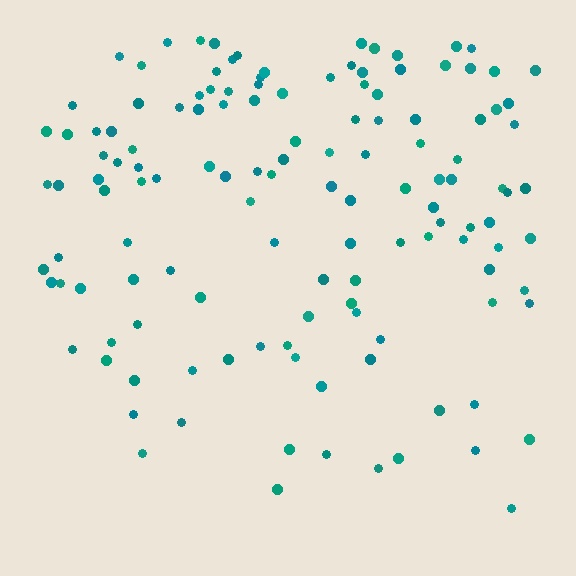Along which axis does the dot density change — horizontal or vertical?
Vertical.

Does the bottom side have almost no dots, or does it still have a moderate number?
Still a moderate number, just noticeably fewer than the top.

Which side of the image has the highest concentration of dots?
The top.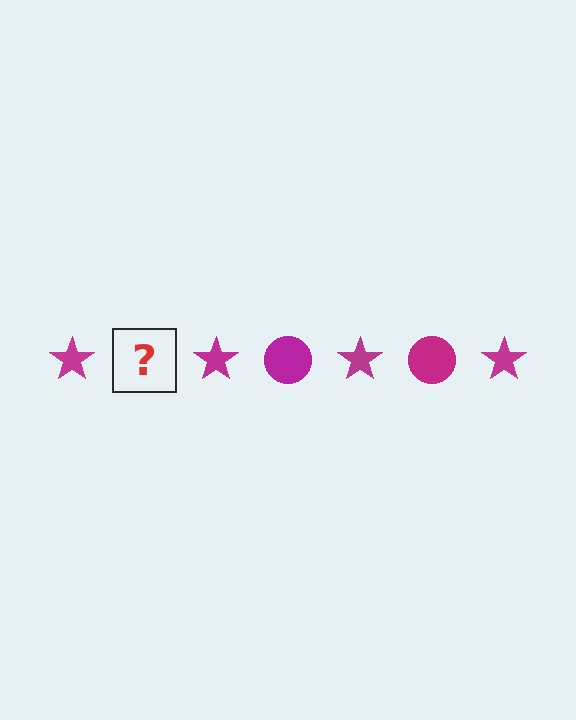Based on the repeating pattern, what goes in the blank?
The blank should be a magenta circle.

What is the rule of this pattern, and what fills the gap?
The rule is that the pattern cycles through star, circle shapes in magenta. The gap should be filled with a magenta circle.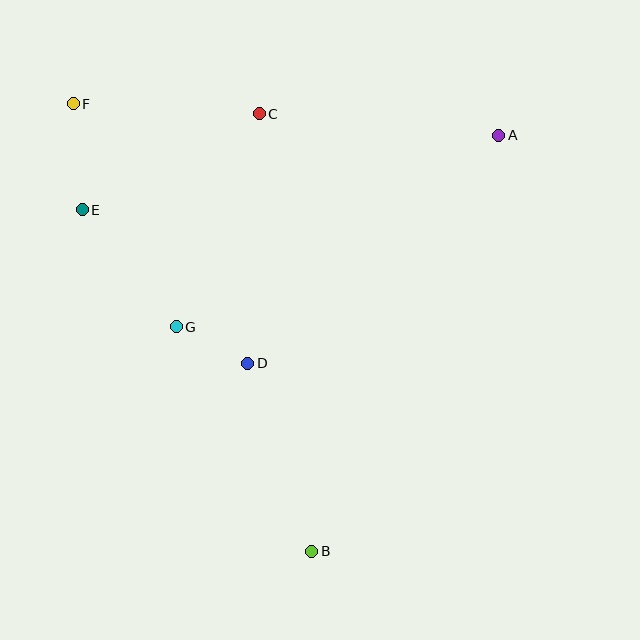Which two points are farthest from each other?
Points B and F are farthest from each other.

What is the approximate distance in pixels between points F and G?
The distance between F and G is approximately 245 pixels.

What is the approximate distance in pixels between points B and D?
The distance between B and D is approximately 198 pixels.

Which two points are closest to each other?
Points D and G are closest to each other.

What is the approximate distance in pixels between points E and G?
The distance between E and G is approximately 150 pixels.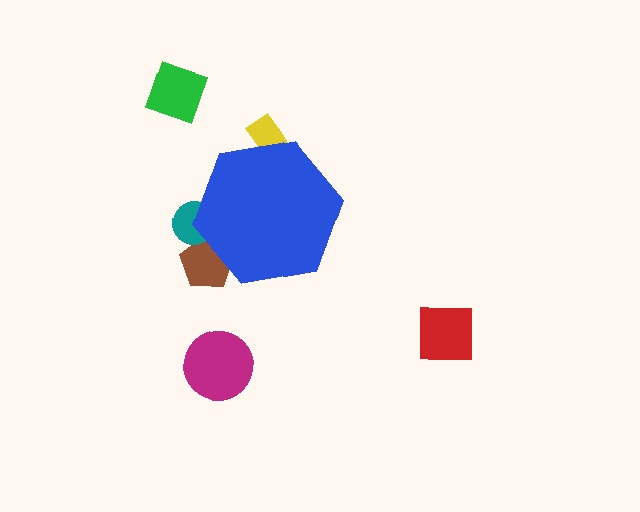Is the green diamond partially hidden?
No, the green diamond is fully visible.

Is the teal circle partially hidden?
Yes, the teal circle is partially hidden behind the blue hexagon.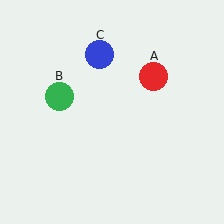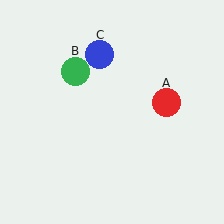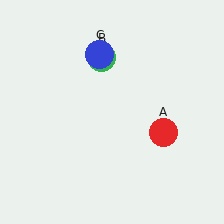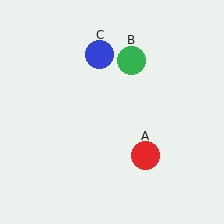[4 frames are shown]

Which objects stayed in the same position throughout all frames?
Blue circle (object C) remained stationary.